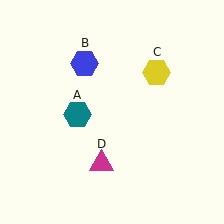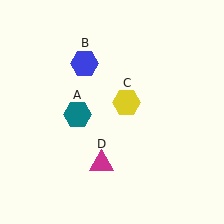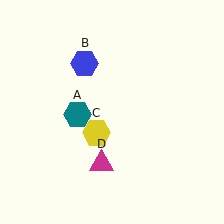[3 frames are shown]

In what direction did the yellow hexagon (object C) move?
The yellow hexagon (object C) moved down and to the left.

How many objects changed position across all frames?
1 object changed position: yellow hexagon (object C).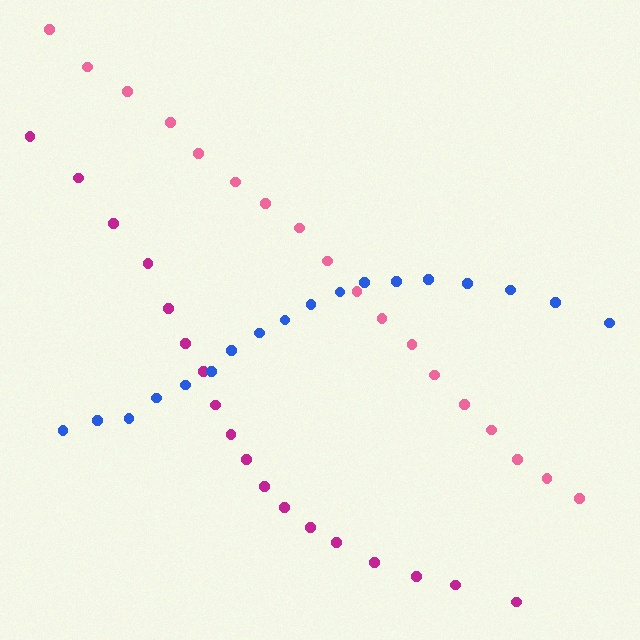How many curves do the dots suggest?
There are 3 distinct paths.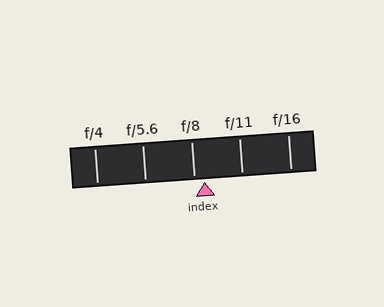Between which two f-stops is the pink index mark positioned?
The index mark is between f/8 and f/11.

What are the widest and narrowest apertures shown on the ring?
The widest aperture shown is f/4 and the narrowest is f/16.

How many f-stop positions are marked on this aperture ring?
There are 5 f-stop positions marked.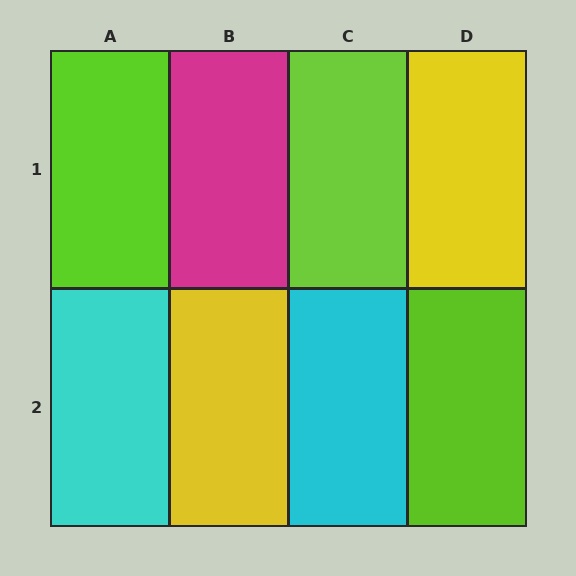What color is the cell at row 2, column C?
Cyan.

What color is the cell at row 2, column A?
Cyan.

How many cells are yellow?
2 cells are yellow.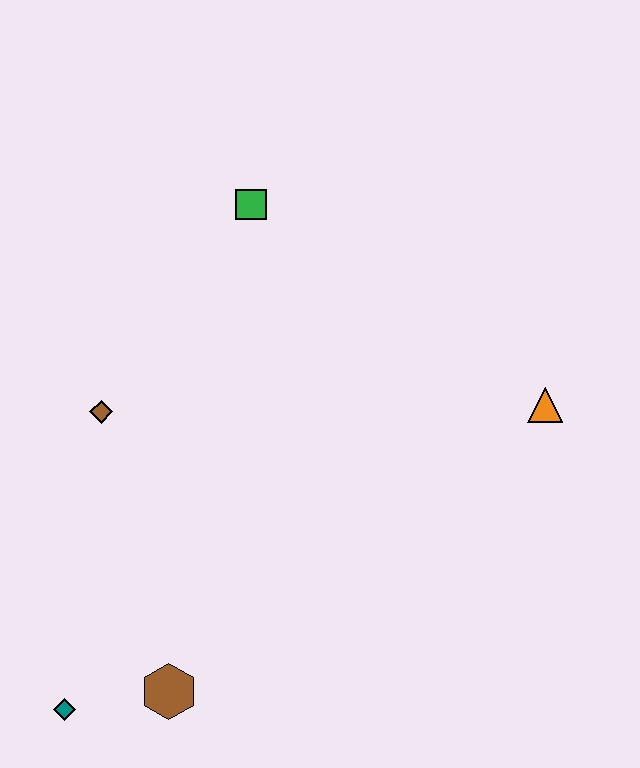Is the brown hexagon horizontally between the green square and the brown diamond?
Yes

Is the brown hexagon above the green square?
No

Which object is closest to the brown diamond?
The green square is closest to the brown diamond.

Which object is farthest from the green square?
The teal diamond is farthest from the green square.